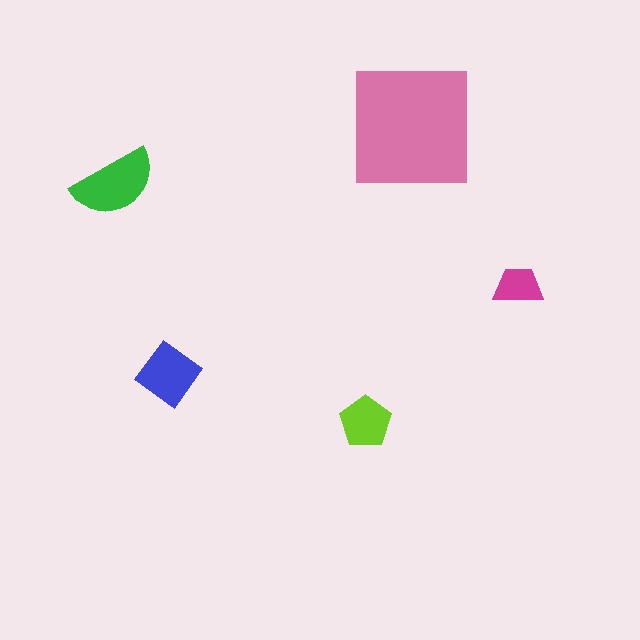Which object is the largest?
The pink square.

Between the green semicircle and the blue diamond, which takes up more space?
The green semicircle.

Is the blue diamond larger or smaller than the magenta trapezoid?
Larger.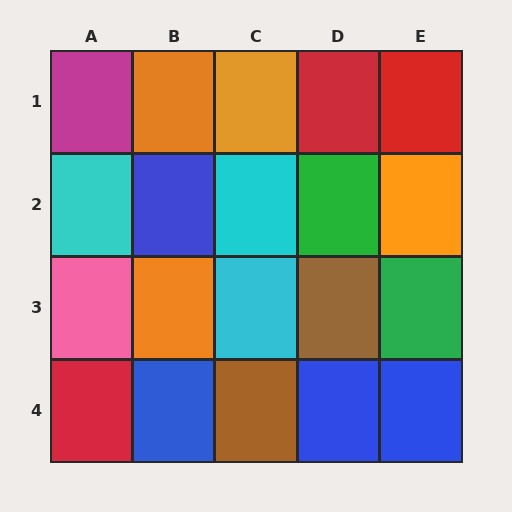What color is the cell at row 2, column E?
Orange.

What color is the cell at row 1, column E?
Red.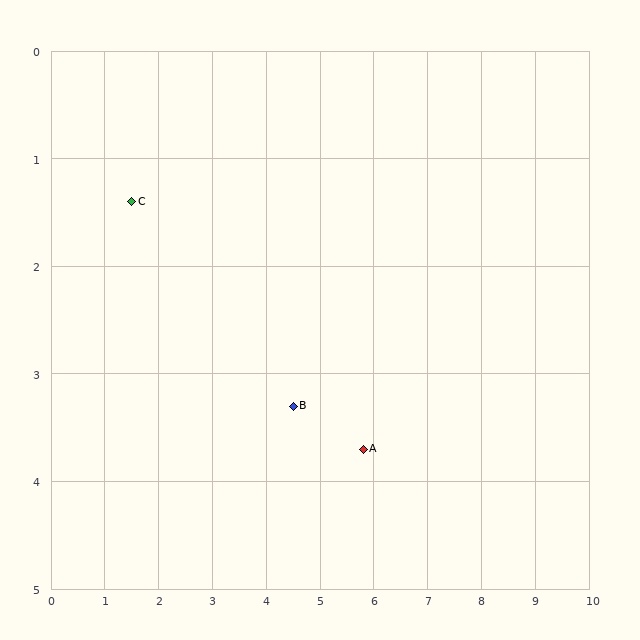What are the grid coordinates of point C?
Point C is at approximately (1.5, 1.4).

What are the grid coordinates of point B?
Point B is at approximately (4.5, 3.3).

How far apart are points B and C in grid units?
Points B and C are about 3.6 grid units apart.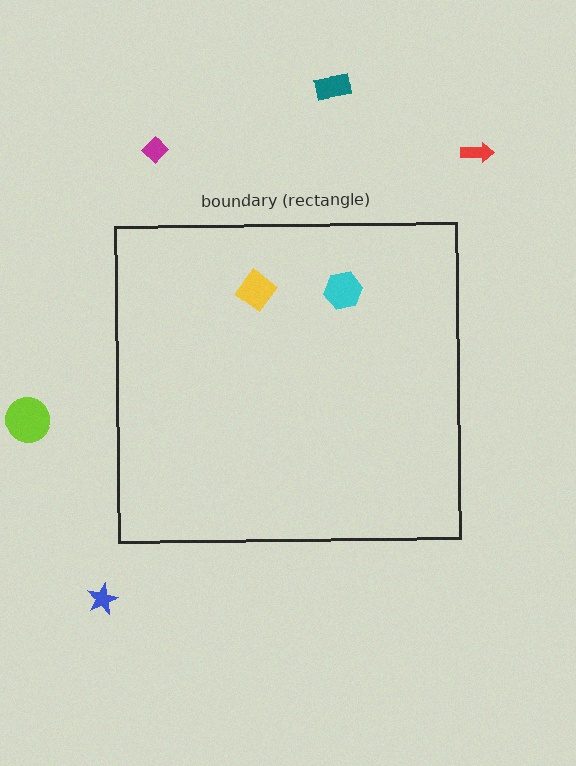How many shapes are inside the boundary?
2 inside, 5 outside.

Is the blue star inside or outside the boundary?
Outside.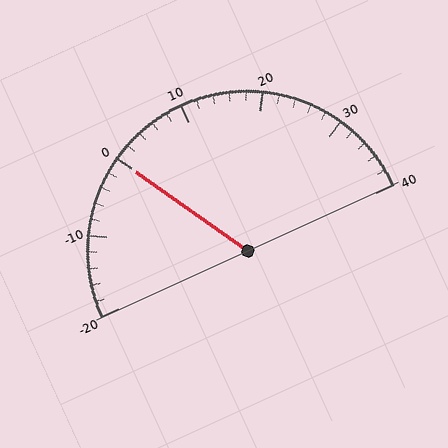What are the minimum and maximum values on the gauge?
The gauge ranges from -20 to 40.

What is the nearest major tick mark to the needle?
The nearest major tick mark is 0.